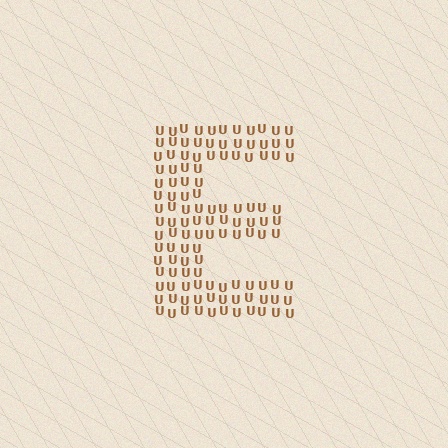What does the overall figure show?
The overall figure shows the letter E.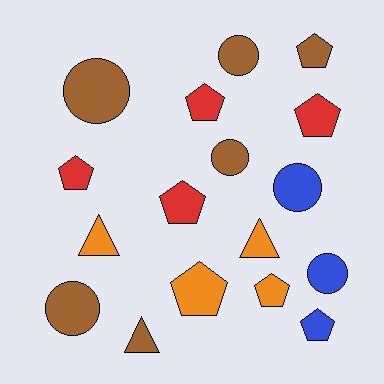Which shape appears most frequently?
Pentagon, with 8 objects.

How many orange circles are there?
There are no orange circles.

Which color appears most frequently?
Brown, with 6 objects.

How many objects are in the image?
There are 17 objects.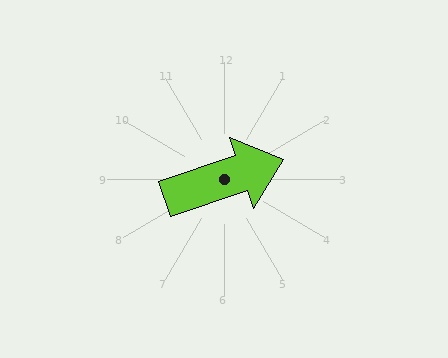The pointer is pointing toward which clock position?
Roughly 2 o'clock.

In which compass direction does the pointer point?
East.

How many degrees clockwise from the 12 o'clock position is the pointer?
Approximately 72 degrees.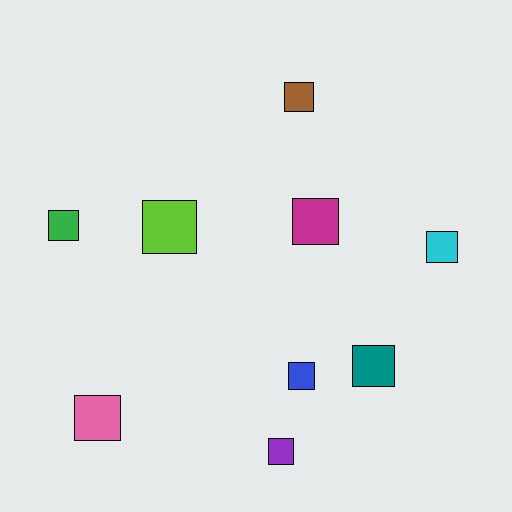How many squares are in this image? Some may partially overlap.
There are 9 squares.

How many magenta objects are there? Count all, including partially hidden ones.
There is 1 magenta object.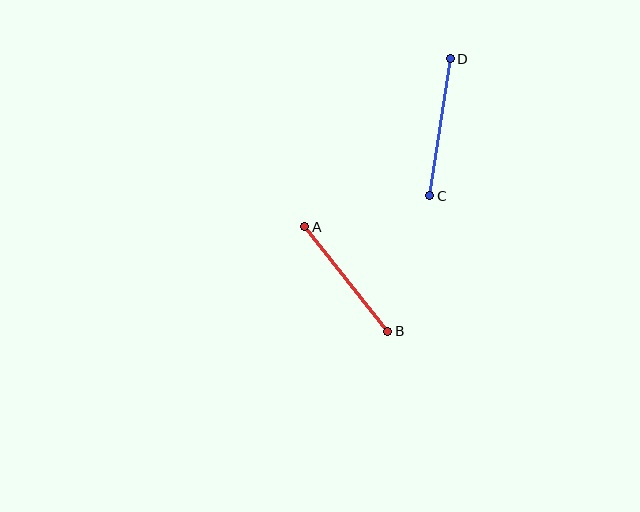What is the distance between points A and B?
The distance is approximately 133 pixels.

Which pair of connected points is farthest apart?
Points C and D are farthest apart.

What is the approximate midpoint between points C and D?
The midpoint is at approximately (440, 127) pixels.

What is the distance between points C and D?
The distance is approximately 139 pixels.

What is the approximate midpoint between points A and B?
The midpoint is at approximately (346, 279) pixels.